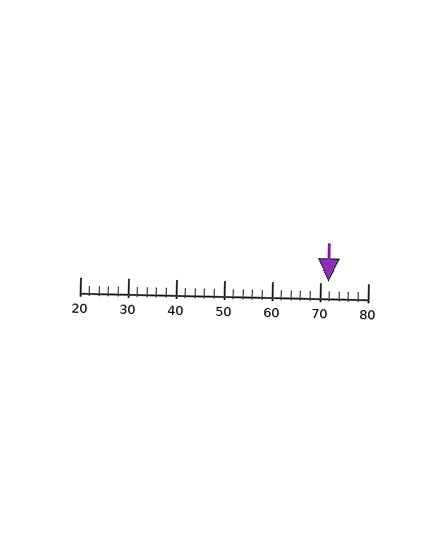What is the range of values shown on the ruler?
The ruler shows values from 20 to 80.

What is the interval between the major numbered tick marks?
The major tick marks are spaced 10 units apart.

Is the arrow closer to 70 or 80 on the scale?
The arrow is closer to 70.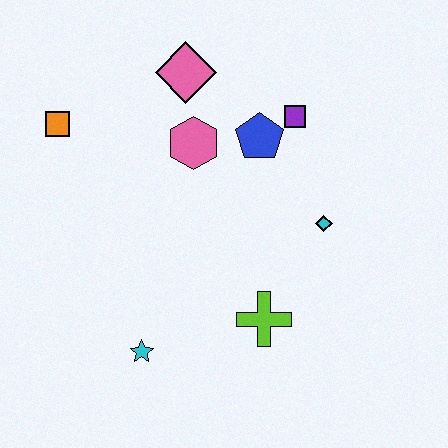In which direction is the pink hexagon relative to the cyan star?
The pink hexagon is above the cyan star.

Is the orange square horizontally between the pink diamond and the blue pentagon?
No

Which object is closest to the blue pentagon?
The purple square is closest to the blue pentagon.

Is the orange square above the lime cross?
Yes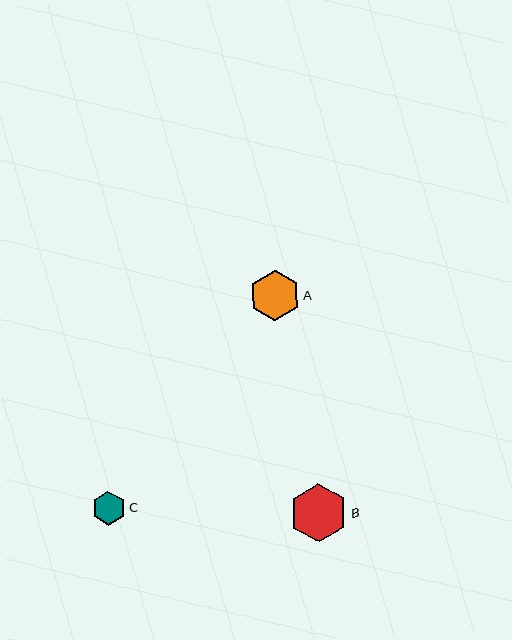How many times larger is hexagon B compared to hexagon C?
Hexagon B is approximately 1.7 times the size of hexagon C.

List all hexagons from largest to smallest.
From largest to smallest: B, A, C.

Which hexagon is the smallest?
Hexagon C is the smallest with a size of approximately 34 pixels.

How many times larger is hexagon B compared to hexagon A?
Hexagon B is approximately 1.1 times the size of hexagon A.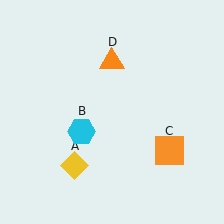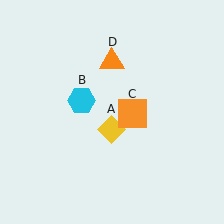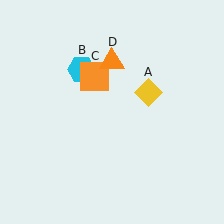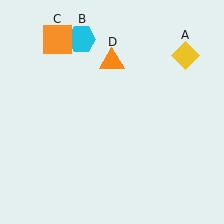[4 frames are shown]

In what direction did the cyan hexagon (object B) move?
The cyan hexagon (object B) moved up.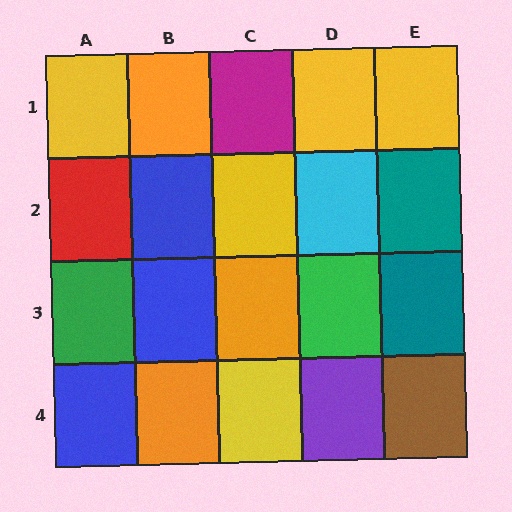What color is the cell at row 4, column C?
Yellow.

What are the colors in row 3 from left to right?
Green, blue, orange, green, teal.